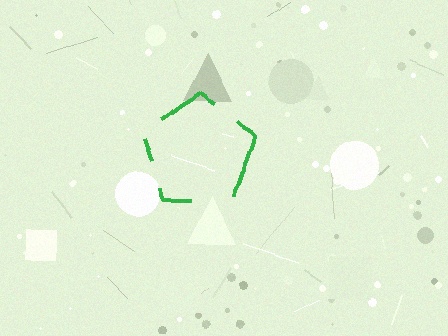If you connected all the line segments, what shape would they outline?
They would outline a pentagon.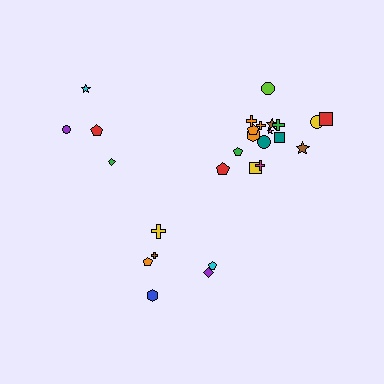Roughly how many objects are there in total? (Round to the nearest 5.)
Roughly 30 objects in total.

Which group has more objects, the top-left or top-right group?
The top-right group.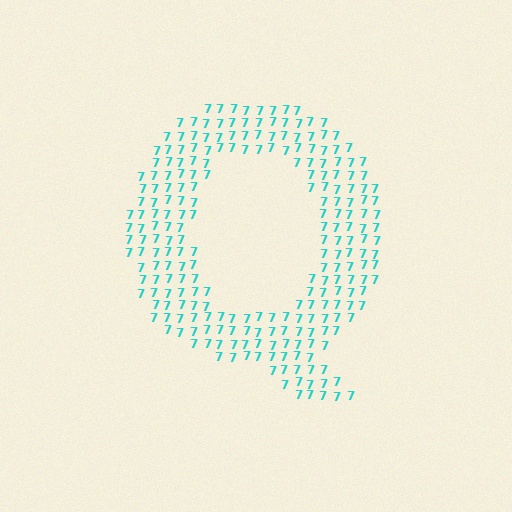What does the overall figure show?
The overall figure shows the letter Q.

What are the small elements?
The small elements are digit 7's.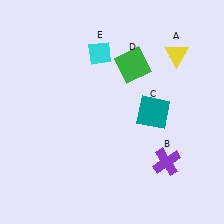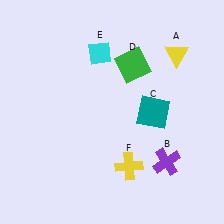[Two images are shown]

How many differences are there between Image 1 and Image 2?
There is 1 difference between the two images.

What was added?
A yellow cross (F) was added in Image 2.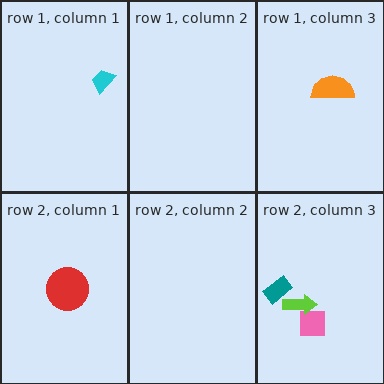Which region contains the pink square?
The row 2, column 3 region.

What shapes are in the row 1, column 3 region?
The orange semicircle.